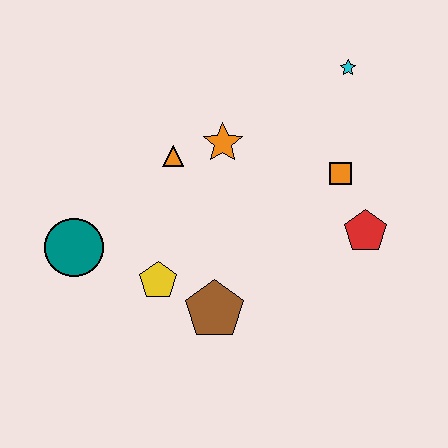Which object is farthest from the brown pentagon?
The cyan star is farthest from the brown pentagon.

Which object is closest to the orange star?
The orange triangle is closest to the orange star.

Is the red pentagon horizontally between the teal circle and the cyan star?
No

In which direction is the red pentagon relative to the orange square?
The red pentagon is below the orange square.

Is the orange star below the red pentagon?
No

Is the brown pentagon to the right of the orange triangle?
Yes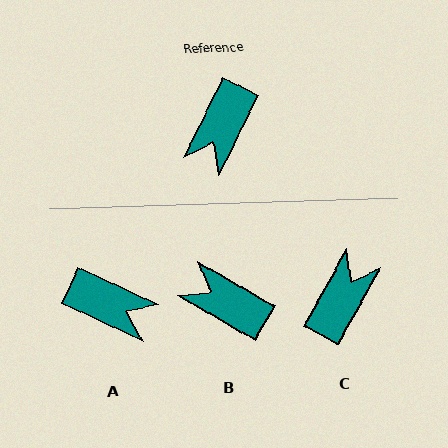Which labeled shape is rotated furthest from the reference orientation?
C, about 177 degrees away.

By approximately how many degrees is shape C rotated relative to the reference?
Approximately 177 degrees counter-clockwise.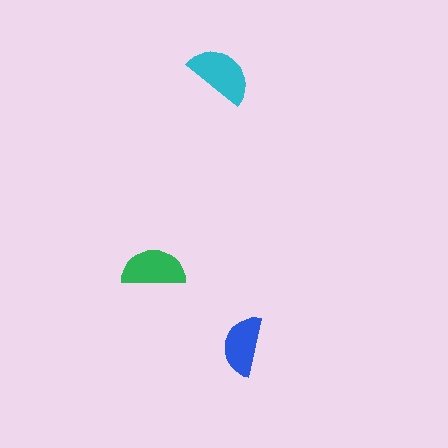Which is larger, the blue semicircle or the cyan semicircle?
The cyan one.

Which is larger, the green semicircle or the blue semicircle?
The green one.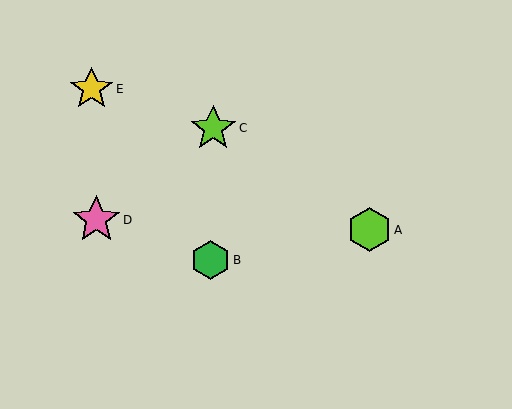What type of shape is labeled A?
Shape A is a lime hexagon.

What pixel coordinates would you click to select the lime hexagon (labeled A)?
Click at (369, 230) to select the lime hexagon A.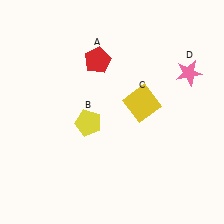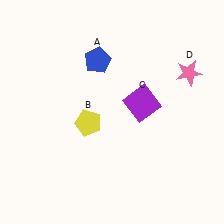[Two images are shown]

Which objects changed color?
A changed from red to blue. C changed from yellow to purple.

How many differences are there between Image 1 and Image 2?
There are 2 differences between the two images.